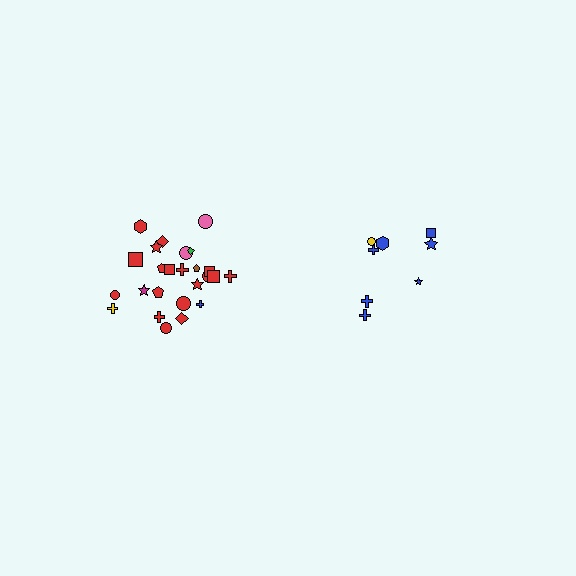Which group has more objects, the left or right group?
The left group.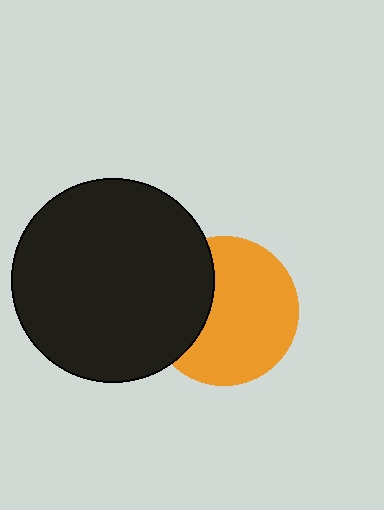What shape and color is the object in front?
The object in front is a black circle.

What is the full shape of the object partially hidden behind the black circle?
The partially hidden object is an orange circle.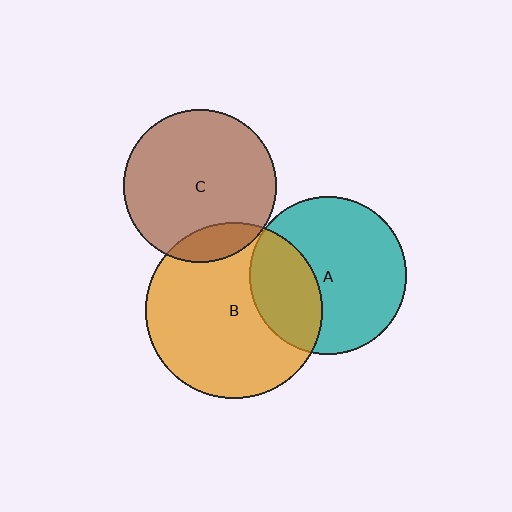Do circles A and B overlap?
Yes.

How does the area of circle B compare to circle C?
Approximately 1.3 times.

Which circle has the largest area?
Circle B (orange).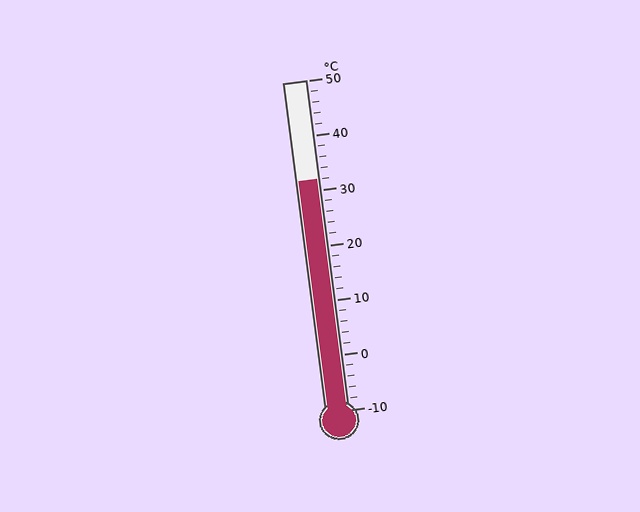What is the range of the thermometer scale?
The thermometer scale ranges from -10°C to 50°C.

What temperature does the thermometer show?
The thermometer shows approximately 32°C.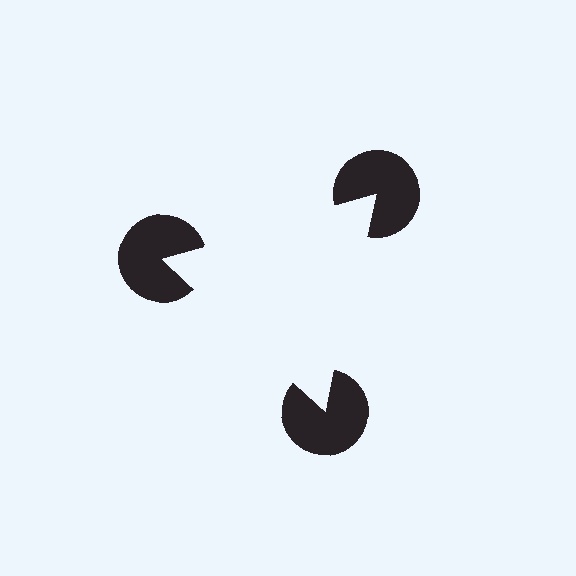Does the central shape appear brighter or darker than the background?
It typically appears slightly brighter than the background, even though no actual brightness change is drawn.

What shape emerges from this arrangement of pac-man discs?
An illusory triangle — its edges are inferred from the aligned wedge cuts in the pac-man discs, not physically drawn.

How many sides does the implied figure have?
3 sides.